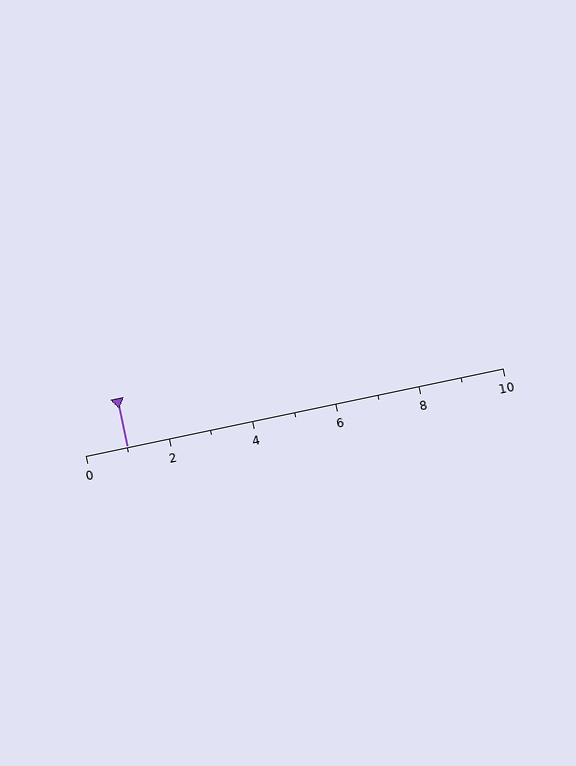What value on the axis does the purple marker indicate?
The marker indicates approximately 1.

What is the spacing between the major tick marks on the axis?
The major ticks are spaced 2 apart.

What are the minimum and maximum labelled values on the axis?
The axis runs from 0 to 10.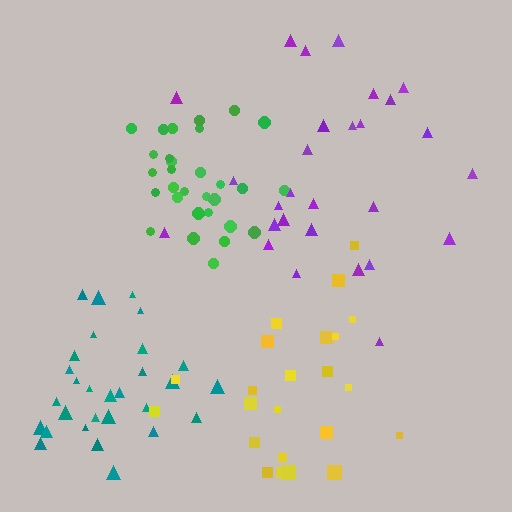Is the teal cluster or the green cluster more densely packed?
Green.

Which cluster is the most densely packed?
Green.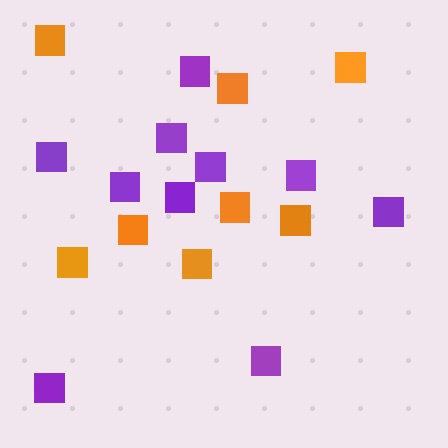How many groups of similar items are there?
There are 2 groups: one group of purple squares (10) and one group of orange squares (8).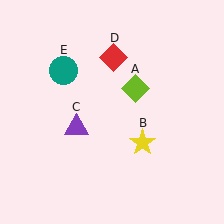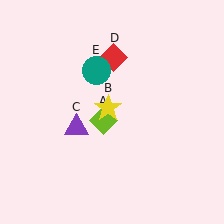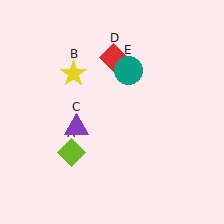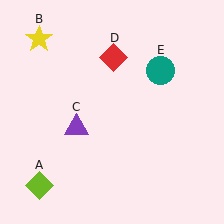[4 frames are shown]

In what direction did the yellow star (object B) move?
The yellow star (object B) moved up and to the left.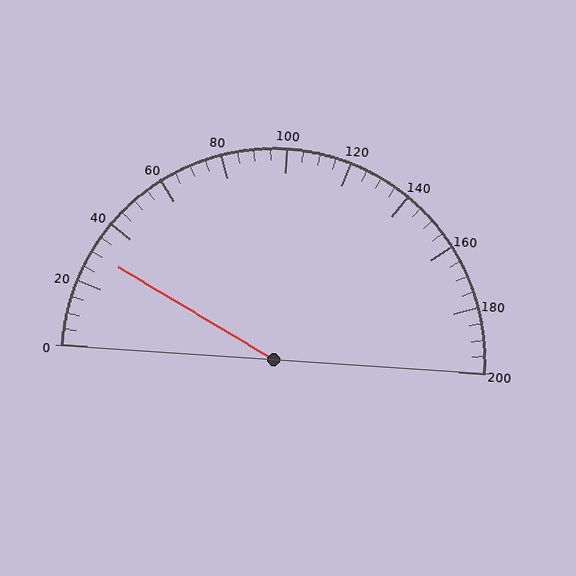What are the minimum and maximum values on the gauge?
The gauge ranges from 0 to 200.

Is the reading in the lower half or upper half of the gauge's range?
The reading is in the lower half of the range (0 to 200).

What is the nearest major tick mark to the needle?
The nearest major tick mark is 40.